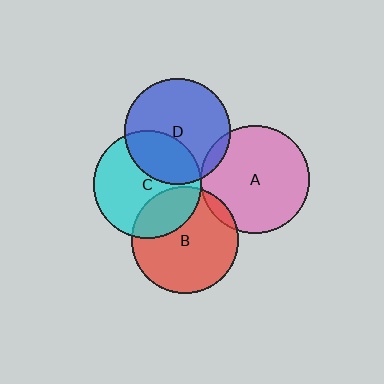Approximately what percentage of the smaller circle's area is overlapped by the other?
Approximately 5%.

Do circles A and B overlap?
Yes.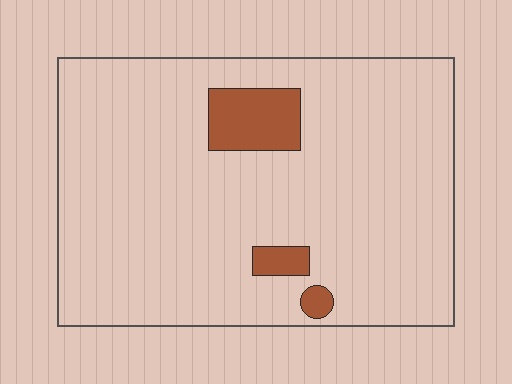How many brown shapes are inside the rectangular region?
3.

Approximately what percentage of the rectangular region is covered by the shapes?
Approximately 10%.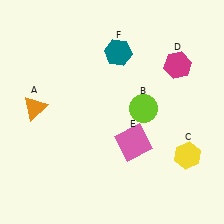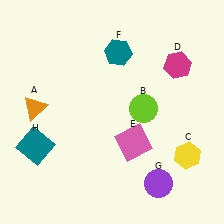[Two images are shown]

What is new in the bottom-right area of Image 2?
A purple circle (G) was added in the bottom-right area of Image 2.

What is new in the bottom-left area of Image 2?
A teal square (H) was added in the bottom-left area of Image 2.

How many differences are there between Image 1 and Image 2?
There are 2 differences between the two images.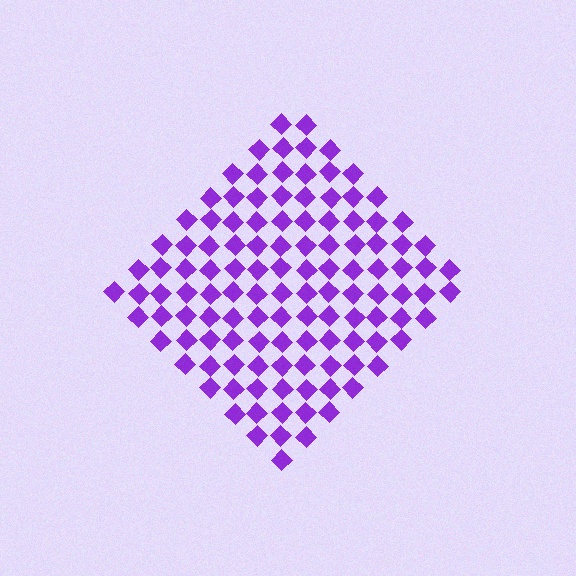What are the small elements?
The small elements are diamonds.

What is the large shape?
The large shape is a diamond.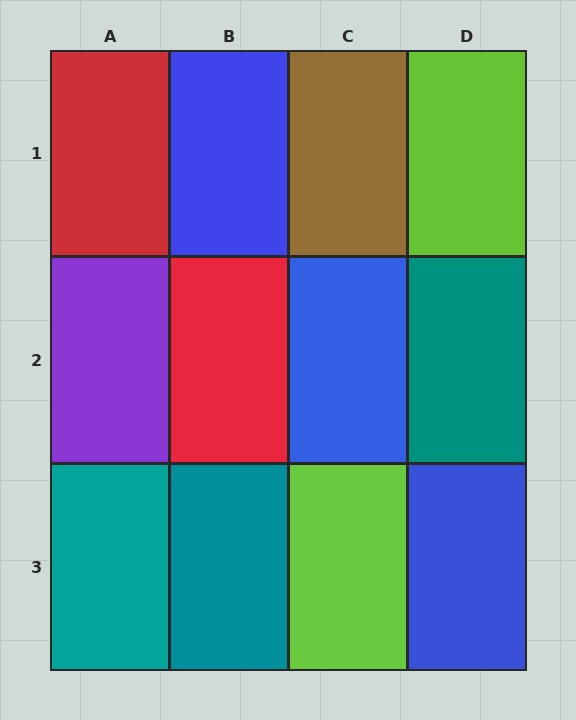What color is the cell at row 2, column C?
Blue.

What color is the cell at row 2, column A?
Purple.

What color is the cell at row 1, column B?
Blue.